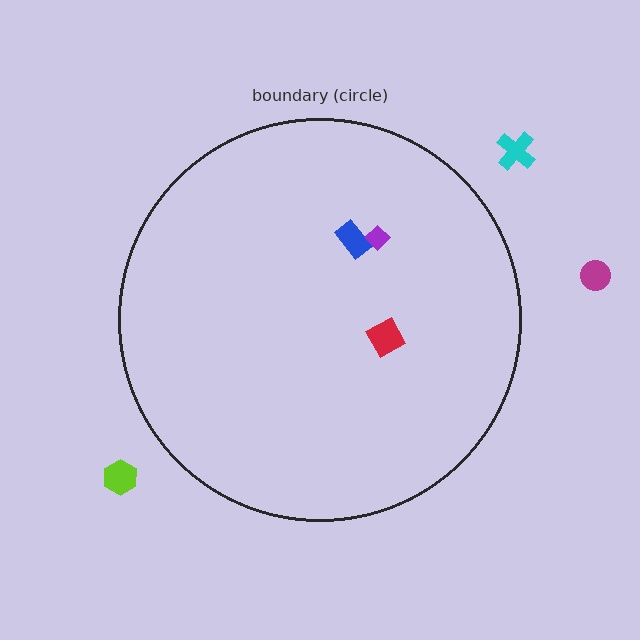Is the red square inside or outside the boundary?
Inside.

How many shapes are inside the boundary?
3 inside, 3 outside.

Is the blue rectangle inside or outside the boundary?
Inside.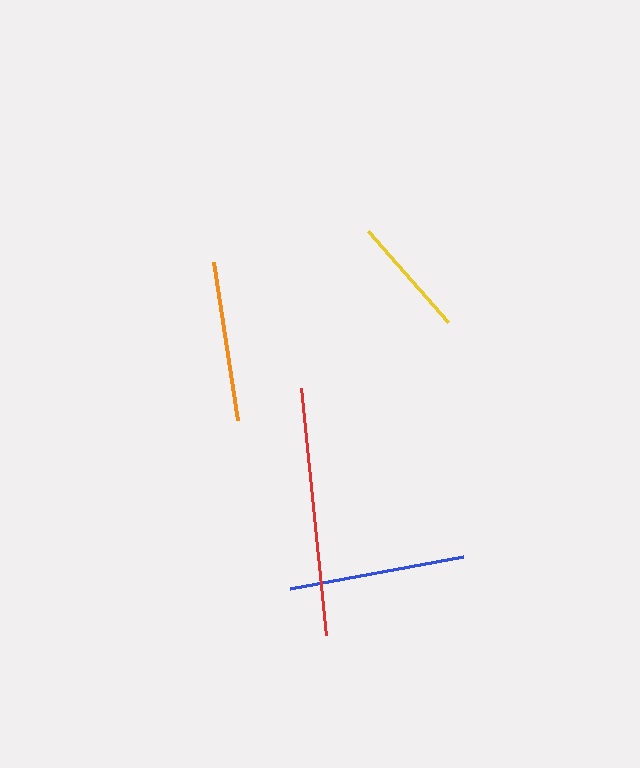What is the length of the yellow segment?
The yellow segment is approximately 121 pixels long.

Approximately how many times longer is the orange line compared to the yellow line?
The orange line is approximately 1.3 times the length of the yellow line.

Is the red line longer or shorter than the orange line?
The red line is longer than the orange line.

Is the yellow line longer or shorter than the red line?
The red line is longer than the yellow line.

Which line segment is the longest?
The red line is the longest at approximately 249 pixels.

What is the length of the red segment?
The red segment is approximately 249 pixels long.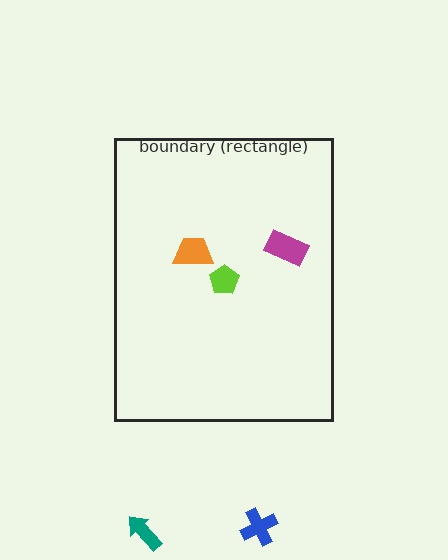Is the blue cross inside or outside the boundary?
Outside.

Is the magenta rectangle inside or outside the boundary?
Inside.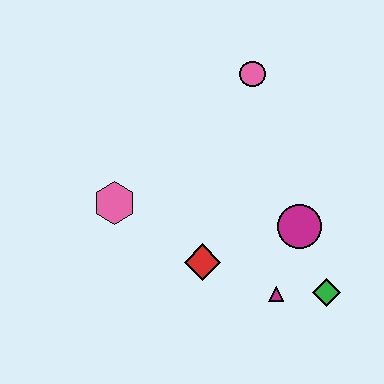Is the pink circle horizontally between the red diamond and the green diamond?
Yes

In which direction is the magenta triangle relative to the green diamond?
The magenta triangle is to the left of the green diamond.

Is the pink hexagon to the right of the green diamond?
No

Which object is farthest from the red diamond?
The pink circle is farthest from the red diamond.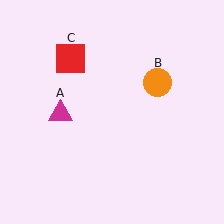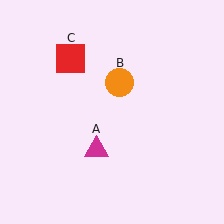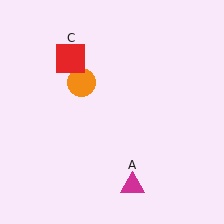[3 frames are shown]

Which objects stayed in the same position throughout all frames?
Red square (object C) remained stationary.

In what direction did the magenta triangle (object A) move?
The magenta triangle (object A) moved down and to the right.